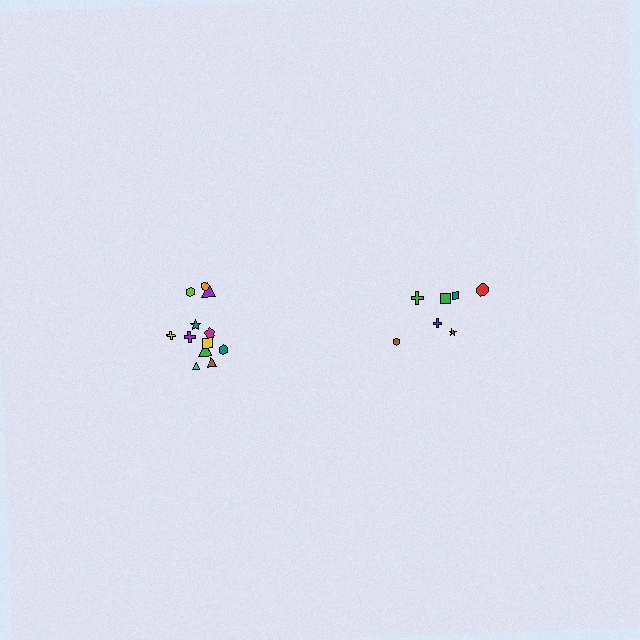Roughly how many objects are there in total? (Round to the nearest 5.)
Roughly 20 objects in total.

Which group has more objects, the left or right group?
The left group.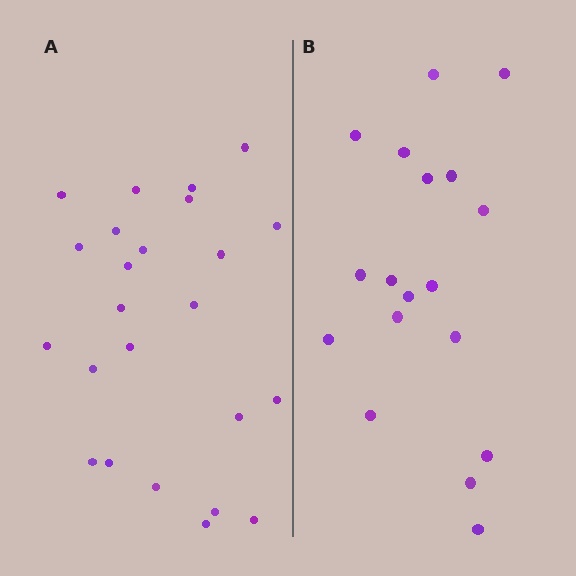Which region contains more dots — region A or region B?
Region A (the left region) has more dots.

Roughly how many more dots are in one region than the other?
Region A has about 6 more dots than region B.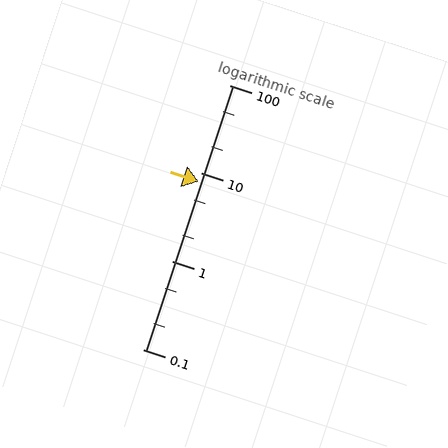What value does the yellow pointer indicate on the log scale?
The pointer indicates approximately 8.1.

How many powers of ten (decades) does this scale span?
The scale spans 3 decades, from 0.1 to 100.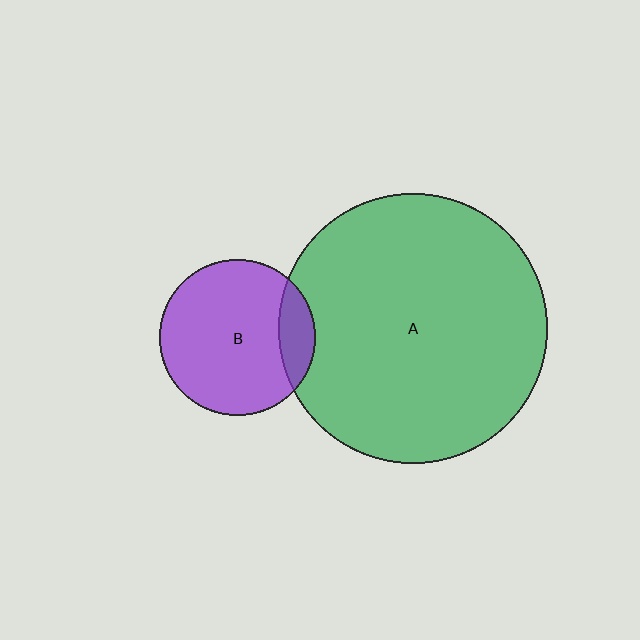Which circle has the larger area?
Circle A (green).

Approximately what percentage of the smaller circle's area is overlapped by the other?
Approximately 15%.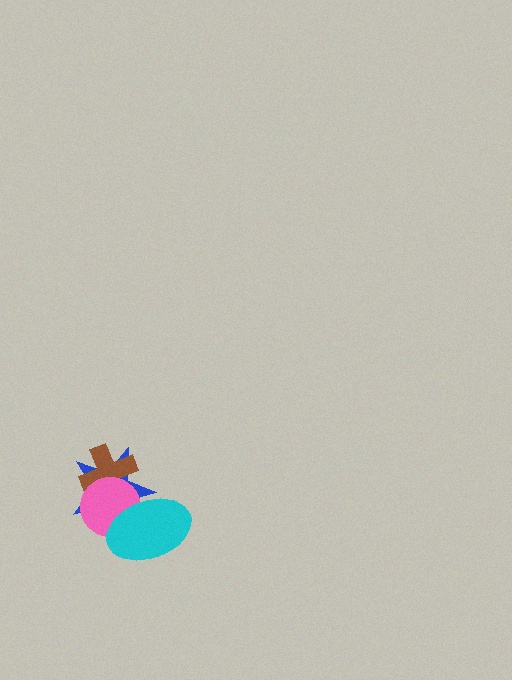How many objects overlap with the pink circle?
3 objects overlap with the pink circle.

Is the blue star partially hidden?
Yes, it is partially covered by another shape.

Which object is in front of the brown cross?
The pink circle is in front of the brown cross.